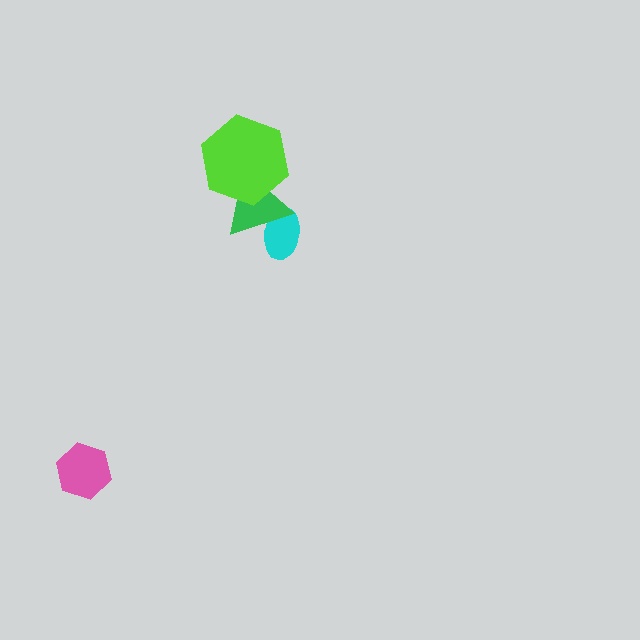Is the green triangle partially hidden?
Yes, it is partially covered by another shape.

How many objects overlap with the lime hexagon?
1 object overlaps with the lime hexagon.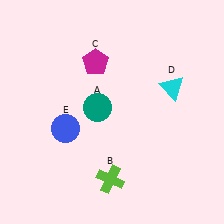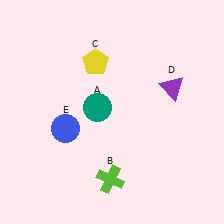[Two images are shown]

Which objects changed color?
C changed from magenta to yellow. D changed from cyan to purple.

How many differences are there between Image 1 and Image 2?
There are 2 differences between the two images.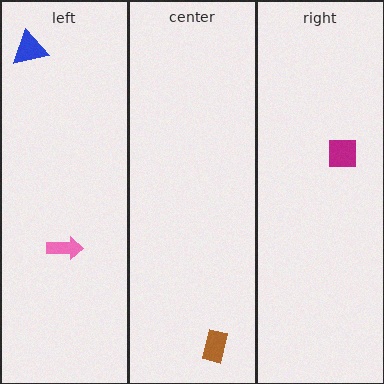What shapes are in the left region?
The blue triangle, the pink arrow.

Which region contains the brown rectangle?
The center region.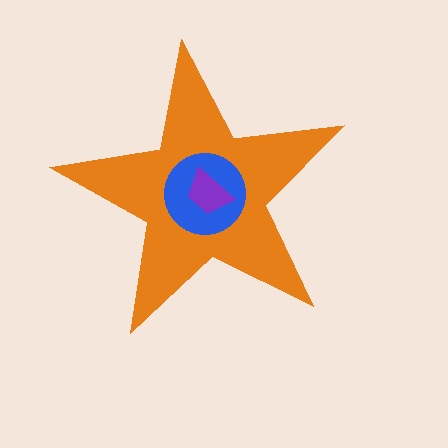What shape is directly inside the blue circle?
The purple trapezoid.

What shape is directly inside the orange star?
The blue circle.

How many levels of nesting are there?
3.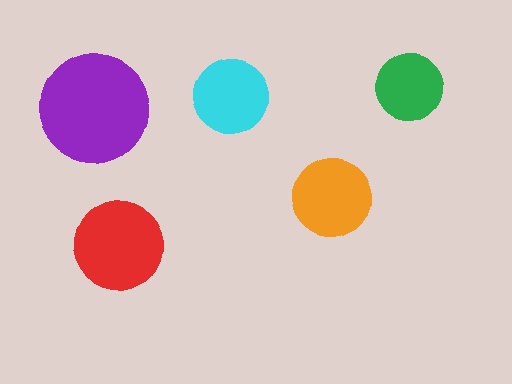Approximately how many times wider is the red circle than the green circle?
About 1.5 times wider.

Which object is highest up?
The green circle is topmost.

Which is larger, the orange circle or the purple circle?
The purple one.